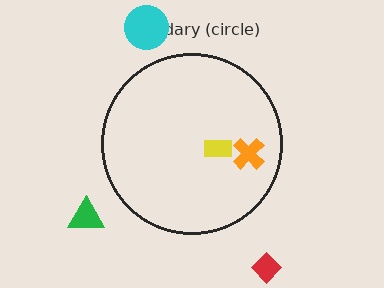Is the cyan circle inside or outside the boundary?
Outside.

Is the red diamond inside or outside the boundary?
Outside.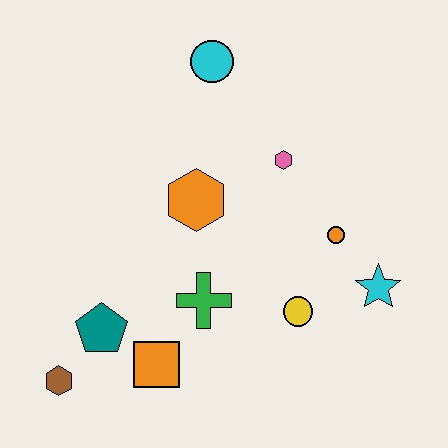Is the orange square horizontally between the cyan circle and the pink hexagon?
No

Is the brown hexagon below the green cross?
Yes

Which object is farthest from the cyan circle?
The brown hexagon is farthest from the cyan circle.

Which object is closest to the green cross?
The orange square is closest to the green cross.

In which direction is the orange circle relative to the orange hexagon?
The orange circle is to the right of the orange hexagon.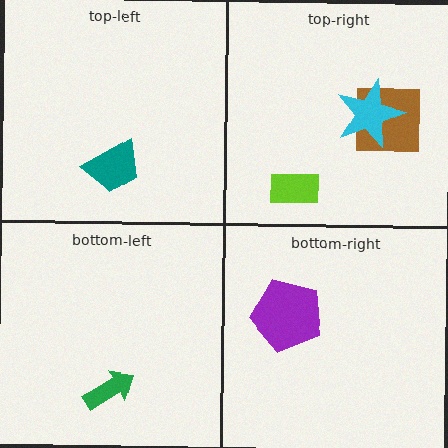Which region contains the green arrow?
The bottom-left region.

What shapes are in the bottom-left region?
The green arrow.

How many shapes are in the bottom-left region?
1.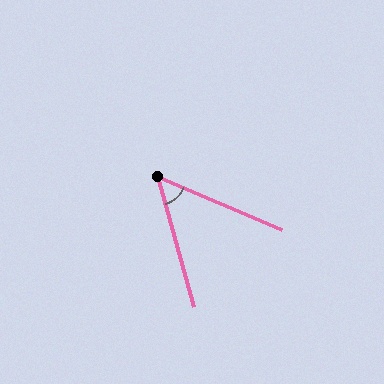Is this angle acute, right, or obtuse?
It is acute.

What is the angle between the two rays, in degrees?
Approximately 52 degrees.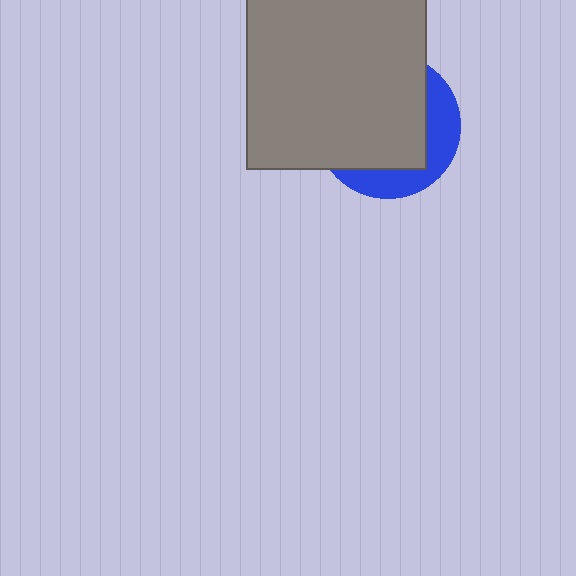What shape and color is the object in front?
The object in front is a gray rectangle.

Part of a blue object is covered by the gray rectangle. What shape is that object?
It is a circle.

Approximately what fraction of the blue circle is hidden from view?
Roughly 69% of the blue circle is hidden behind the gray rectangle.